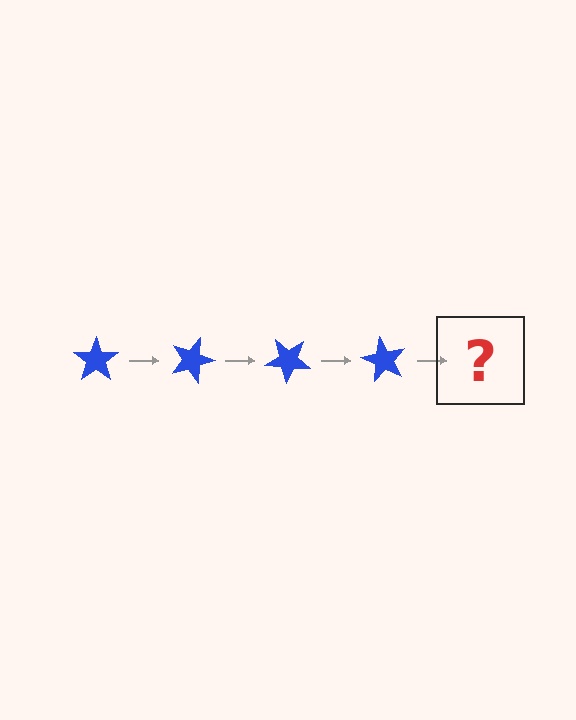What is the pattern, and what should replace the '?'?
The pattern is that the star rotates 20 degrees each step. The '?' should be a blue star rotated 80 degrees.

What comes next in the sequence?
The next element should be a blue star rotated 80 degrees.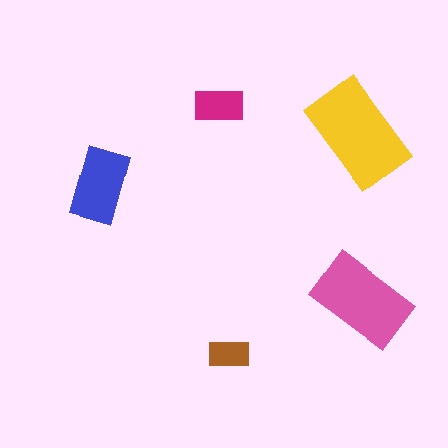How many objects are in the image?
There are 5 objects in the image.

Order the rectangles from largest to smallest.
the yellow one, the pink one, the blue one, the magenta one, the brown one.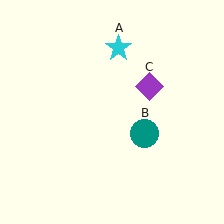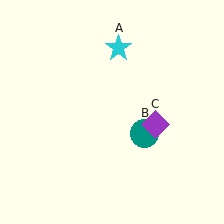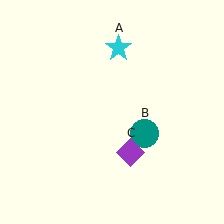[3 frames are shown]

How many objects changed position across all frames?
1 object changed position: purple diamond (object C).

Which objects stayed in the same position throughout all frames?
Cyan star (object A) and teal circle (object B) remained stationary.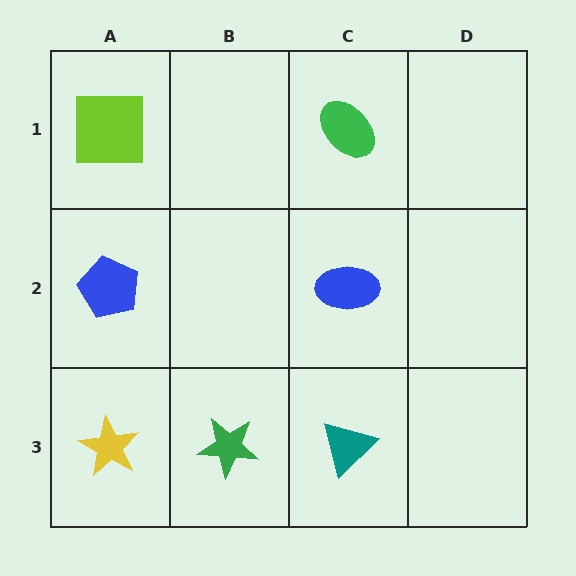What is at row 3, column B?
A green star.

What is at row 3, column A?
A yellow star.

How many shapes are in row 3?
3 shapes.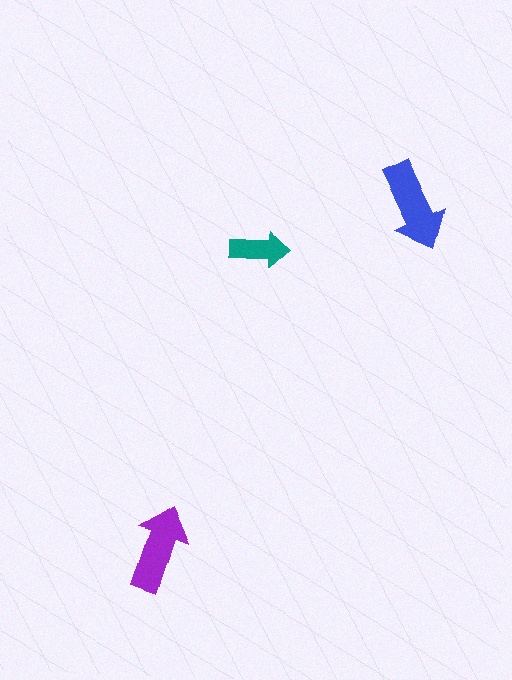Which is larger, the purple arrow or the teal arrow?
The purple one.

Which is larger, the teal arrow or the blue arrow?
The blue one.